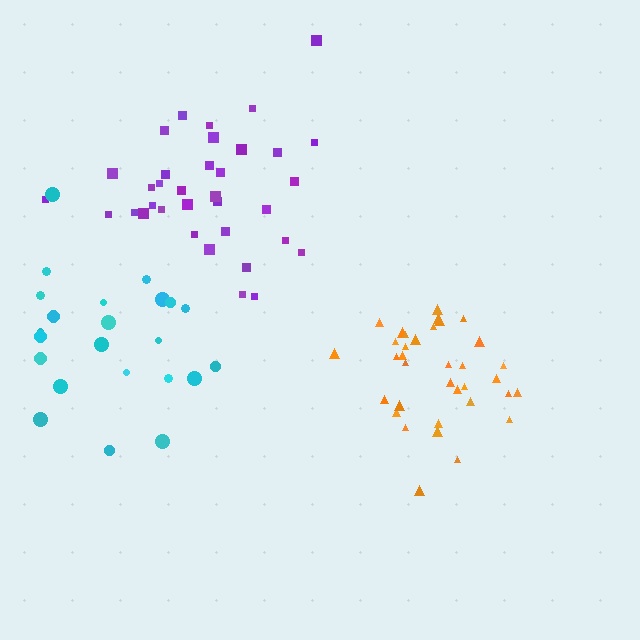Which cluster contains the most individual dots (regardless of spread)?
Purple (35).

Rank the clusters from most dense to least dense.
orange, purple, cyan.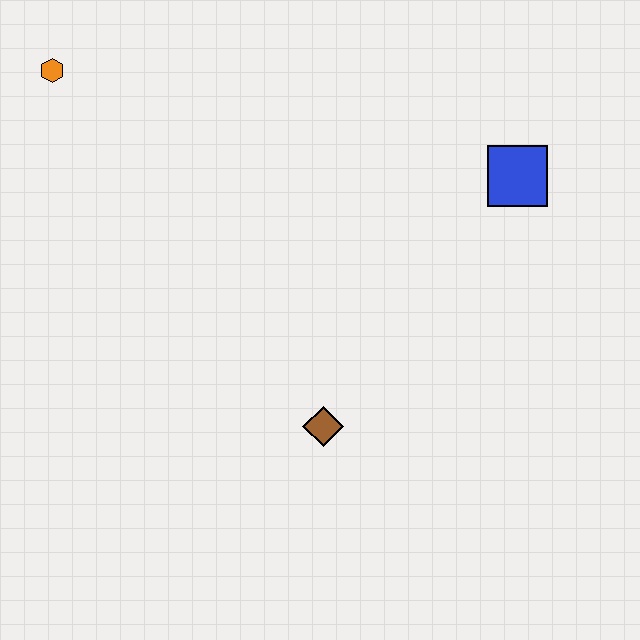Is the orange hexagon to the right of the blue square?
No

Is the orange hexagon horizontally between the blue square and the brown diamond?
No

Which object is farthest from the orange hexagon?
The blue square is farthest from the orange hexagon.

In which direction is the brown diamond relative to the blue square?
The brown diamond is below the blue square.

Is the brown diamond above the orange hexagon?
No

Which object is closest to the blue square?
The brown diamond is closest to the blue square.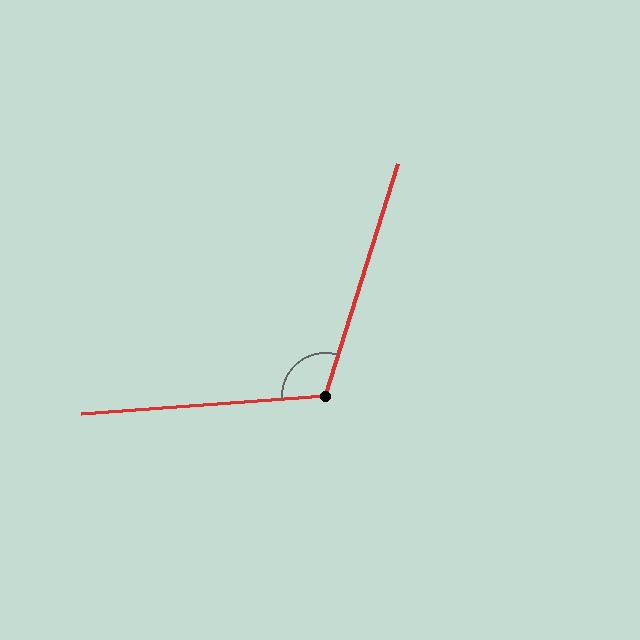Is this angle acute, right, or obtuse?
It is obtuse.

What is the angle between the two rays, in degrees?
Approximately 112 degrees.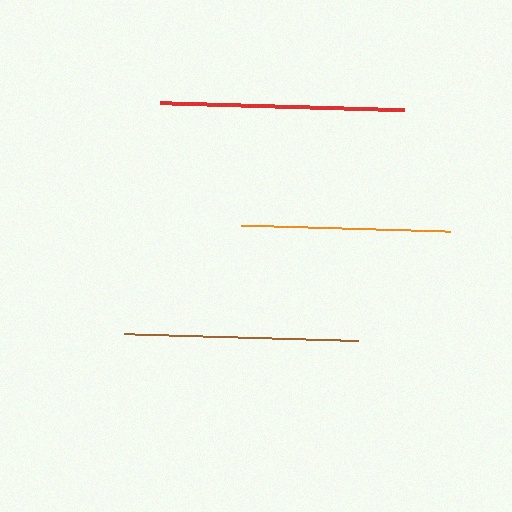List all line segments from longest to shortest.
From longest to shortest: red, brown, orange.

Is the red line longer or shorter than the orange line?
The red line is longer than the orange line.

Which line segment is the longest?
The red line is the longest at approximately 244 pixels.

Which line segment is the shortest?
The orange line is the shortest at approximately 208 pixels.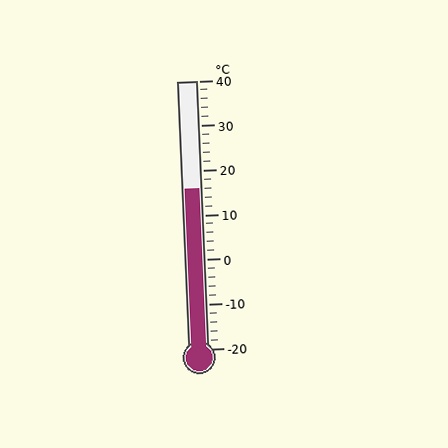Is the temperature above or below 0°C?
The temperature is above 0°C.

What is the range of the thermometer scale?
The thermometer scale ranges from -20°C to 40°C.